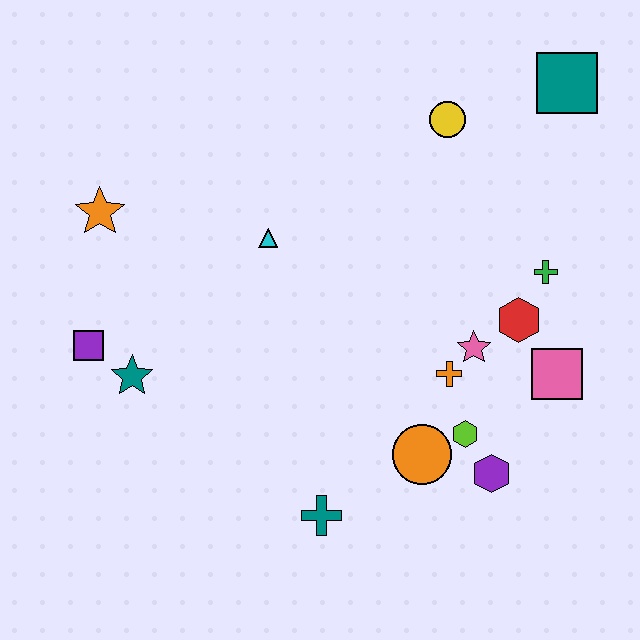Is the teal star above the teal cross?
Yes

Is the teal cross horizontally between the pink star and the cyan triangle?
Yes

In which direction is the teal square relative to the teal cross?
The teal square is above the teal cross.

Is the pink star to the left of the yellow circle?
No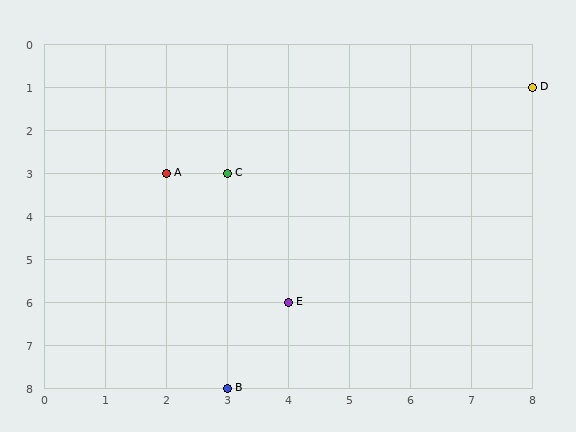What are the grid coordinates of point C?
Point C is at grid coordinates (3, 3).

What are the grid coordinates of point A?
Point A is at grid coordinates (2, 3).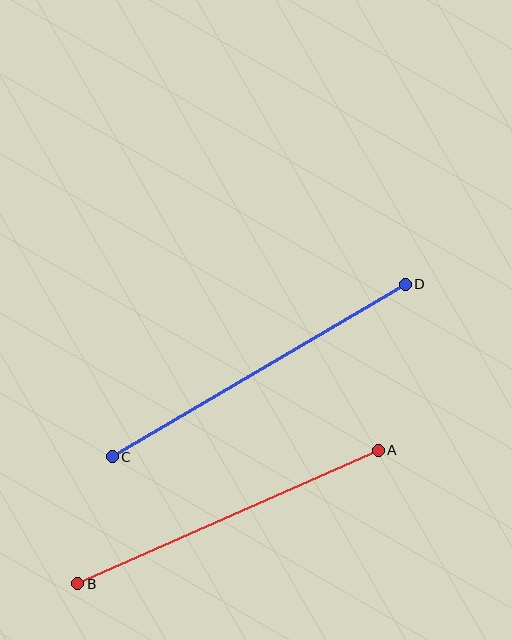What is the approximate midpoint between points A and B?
The midpoint is at approximately (228, 517) pixels.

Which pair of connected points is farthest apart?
Points C and D are farthest apart.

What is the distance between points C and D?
The distance is approximately 340 pixels.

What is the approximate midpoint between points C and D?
The midpoint is at approximately (259, 370) pixels.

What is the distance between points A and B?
The distance is approximately 329 pixels.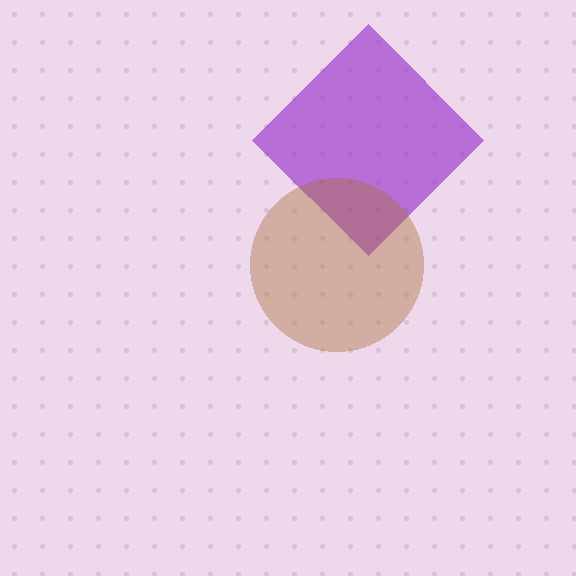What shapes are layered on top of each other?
The layered shapes are: a purple diamond, a brown circle.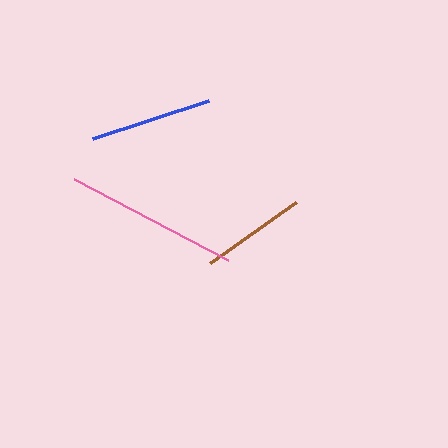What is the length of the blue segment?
The blue segment is approximately 122 pixels long.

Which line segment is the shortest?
The brown line is the shortest at approximately 105 pixels.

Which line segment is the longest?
The pink line is the longest at approximately 174 pixels.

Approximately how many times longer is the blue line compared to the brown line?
The blue line is approximately 1.2 times the length of the brown line.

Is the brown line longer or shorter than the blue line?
The blue line is longer than the brown line.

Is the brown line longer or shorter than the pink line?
The pink line is longer than the brown line.